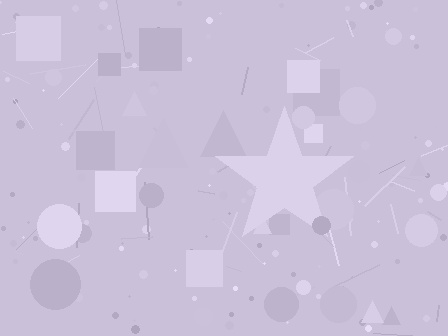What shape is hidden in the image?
A star is hidden in the image.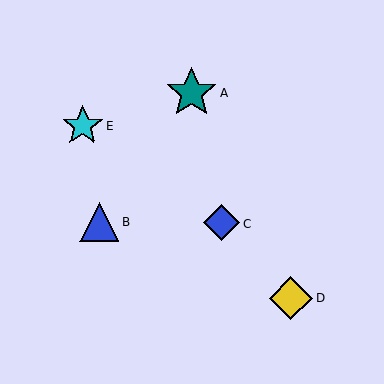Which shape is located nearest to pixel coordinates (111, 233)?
The blue triangle (labeled B) at (99, 222) is nearest to that location.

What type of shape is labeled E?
Shape E is a cyan star.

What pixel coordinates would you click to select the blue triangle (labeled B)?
Click at (99, 222) to select the blue triangle B.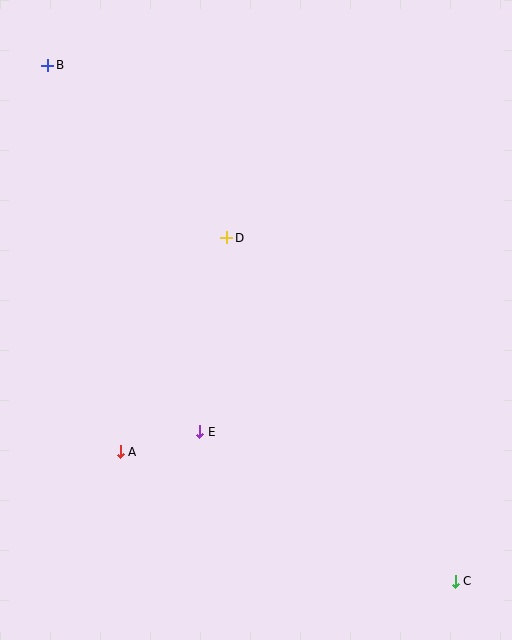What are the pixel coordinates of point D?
Point D is at (227, 238).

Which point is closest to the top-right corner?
Point D is closest to the top-right corner.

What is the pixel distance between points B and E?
The distance between B and E is 397 pixels.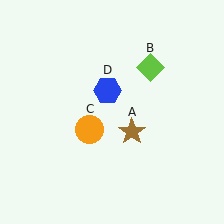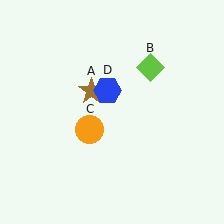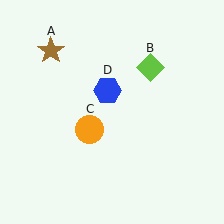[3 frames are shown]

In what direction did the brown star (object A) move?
The brown star (object A) moved up and to the left.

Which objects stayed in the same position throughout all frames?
Lime diamond (object B) and orange circle (object C) and blue hexagon (object D) remained stationary.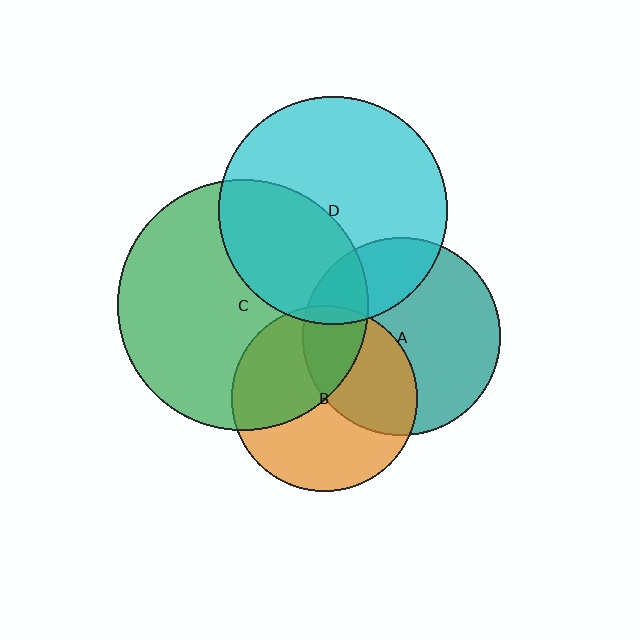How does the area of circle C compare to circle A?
Approximately 1.6 times.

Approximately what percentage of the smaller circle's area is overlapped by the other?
Approximately 45%.